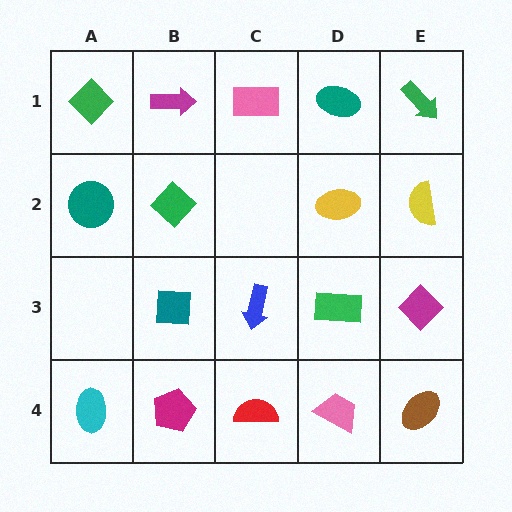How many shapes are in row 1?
5 shapes.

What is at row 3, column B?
A teal square.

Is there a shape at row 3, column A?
No, that cell is empty.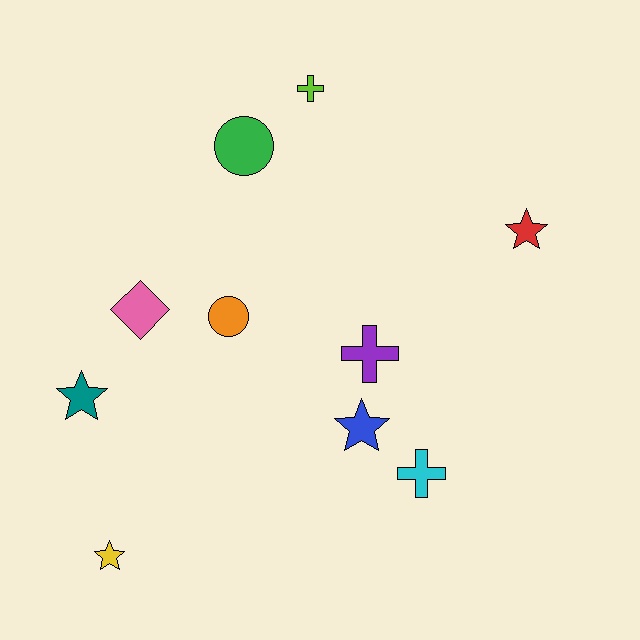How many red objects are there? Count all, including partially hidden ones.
There is 1 red object.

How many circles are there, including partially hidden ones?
There are 2 circles.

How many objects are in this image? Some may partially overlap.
There are 10 objects.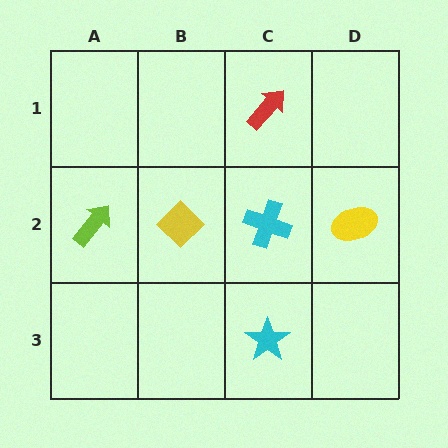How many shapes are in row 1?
1 shape.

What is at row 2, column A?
A lime arrow.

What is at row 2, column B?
A yellow diamond.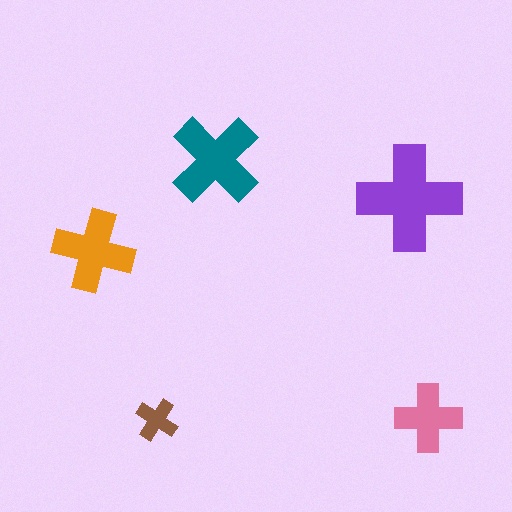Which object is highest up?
The teal cross is topmost.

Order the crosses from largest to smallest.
the purple one, the teal one, the orange one, the pink one, the brown one.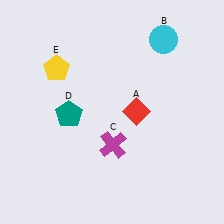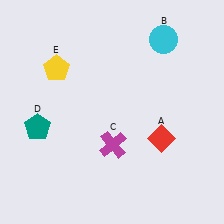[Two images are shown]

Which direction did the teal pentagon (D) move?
The teal pentagon (D) moved left.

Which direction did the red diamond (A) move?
The red diamond (A) moved down.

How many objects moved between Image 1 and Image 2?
2 objects moved between the two images.